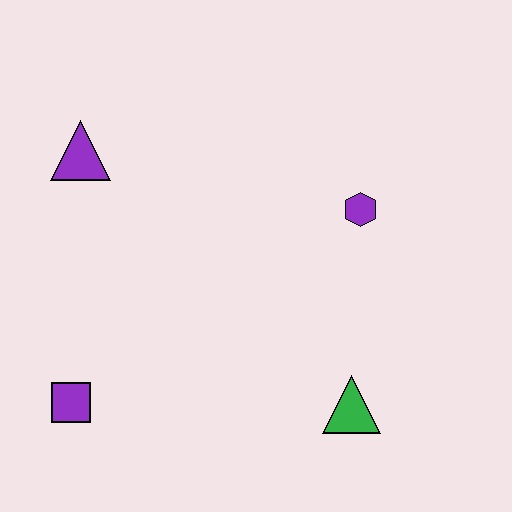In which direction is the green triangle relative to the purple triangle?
The green triangle is to the right of the purple triangle.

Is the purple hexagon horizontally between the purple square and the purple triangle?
No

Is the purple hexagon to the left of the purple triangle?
No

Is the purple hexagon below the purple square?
No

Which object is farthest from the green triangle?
The purple triangle is farthest from the green triangle.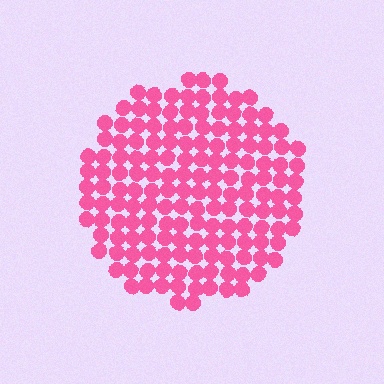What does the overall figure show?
The overall figure shows a circle.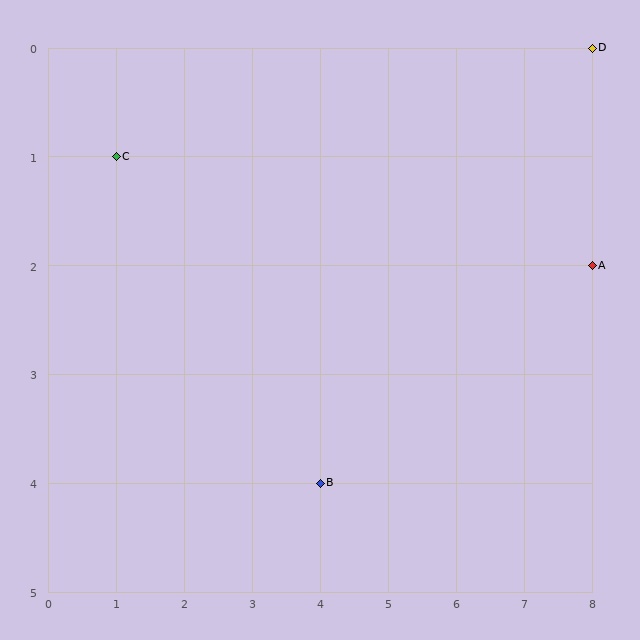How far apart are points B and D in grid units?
Points B and D are 4 columns and 4 rows apart (about 5.7 grid units diagonally).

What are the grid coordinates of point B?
Point B is at grid coordinates (4, 4).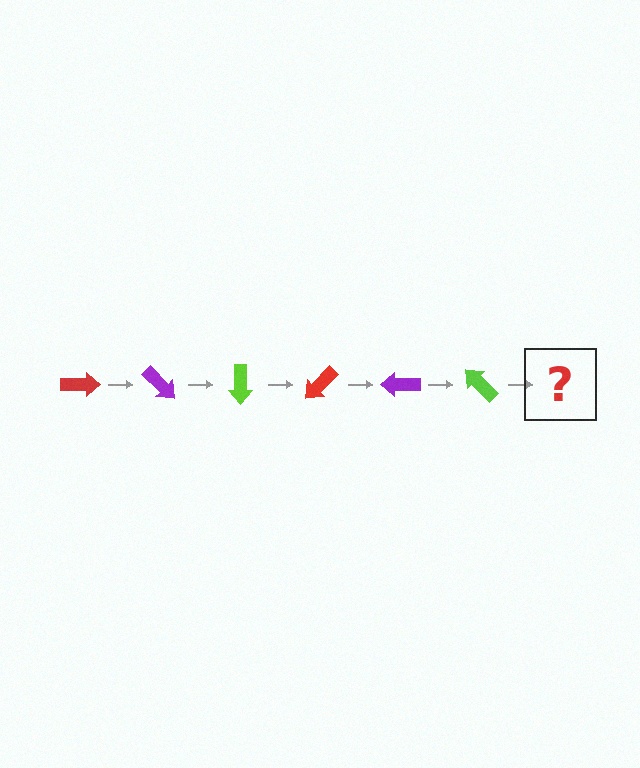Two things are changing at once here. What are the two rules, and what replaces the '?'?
The two rules are that it rotates 45 degrees each step and the color cycles through red, purple, and lime. The '?' should be a red arrow, rotated 270 degrees from the start.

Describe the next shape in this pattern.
It should be a red arrow, rotated 270 degrees from the start.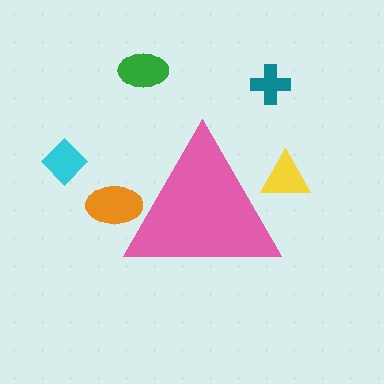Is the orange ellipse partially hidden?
Yes, the orange ellipse is partially hidden behind the pink triangle.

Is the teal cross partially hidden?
No, the teal cross is fully visible.